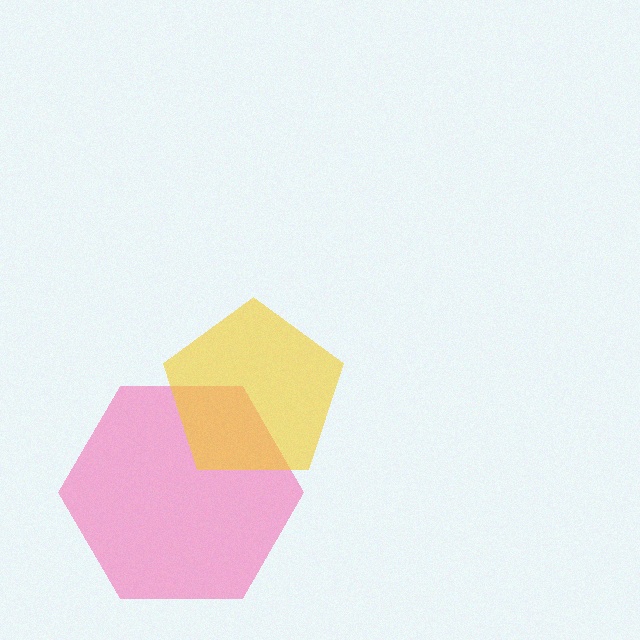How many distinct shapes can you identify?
There are 2 distinct shapes: a pink hexagon, a yellow pentagon.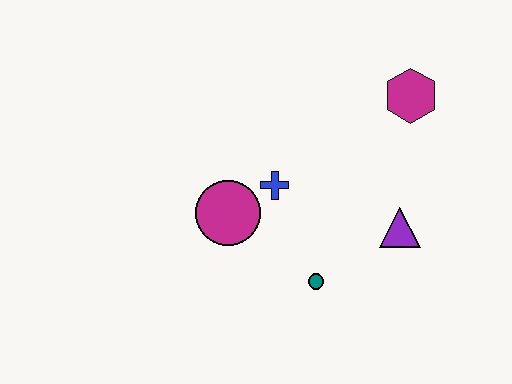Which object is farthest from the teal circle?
The magenta hexagon is farthest from the teal circle.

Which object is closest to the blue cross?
The magenta circle is closest to the blue cross.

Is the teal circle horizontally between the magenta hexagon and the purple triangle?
No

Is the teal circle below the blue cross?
Yes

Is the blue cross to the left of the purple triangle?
Yes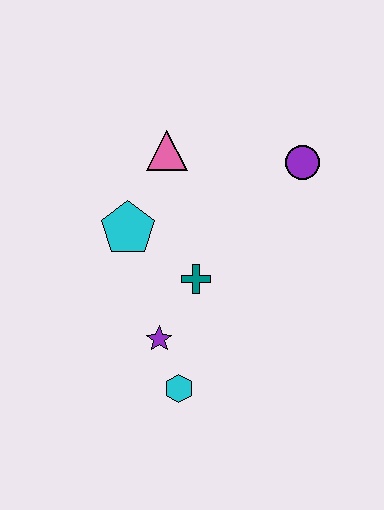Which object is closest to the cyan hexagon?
The purple star is closest to the cyan hexagon.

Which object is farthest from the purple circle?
The cyan hexagon is farthest from the purple circle.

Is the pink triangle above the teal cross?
Yes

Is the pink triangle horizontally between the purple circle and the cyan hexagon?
No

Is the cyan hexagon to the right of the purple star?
Yes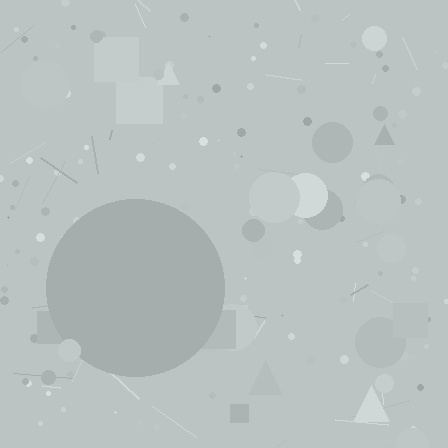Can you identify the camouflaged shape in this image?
The camouflaged shape is a circle.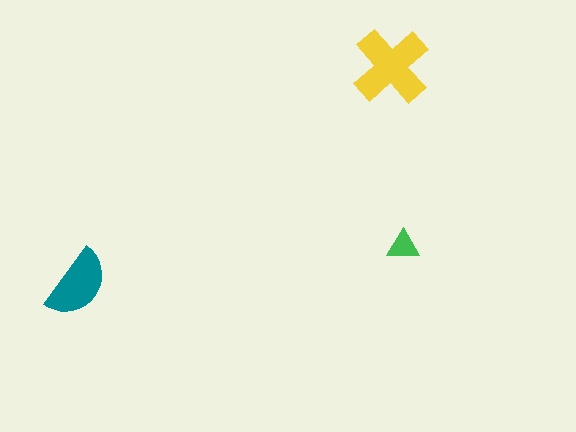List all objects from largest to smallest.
The yellow cross, the teal semicircle, the green triangle.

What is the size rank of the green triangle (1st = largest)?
3rd.